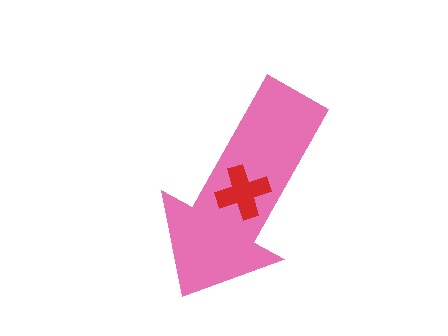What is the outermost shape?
The pink arrow.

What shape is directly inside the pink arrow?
The red cross.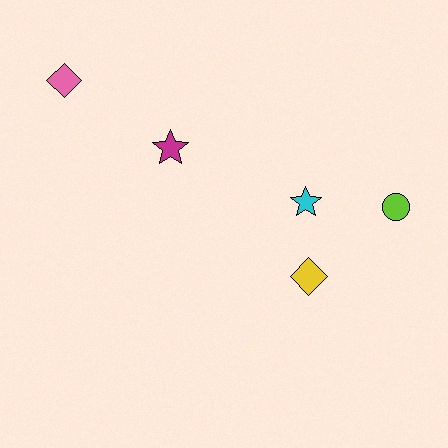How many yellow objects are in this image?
There is 1 yellow object.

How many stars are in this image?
There are 2 stars.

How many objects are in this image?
There are 5 objects.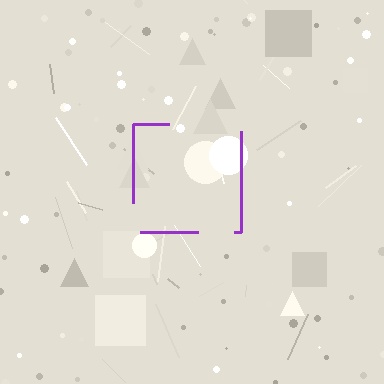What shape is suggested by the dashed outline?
The dashed outline suggests a square.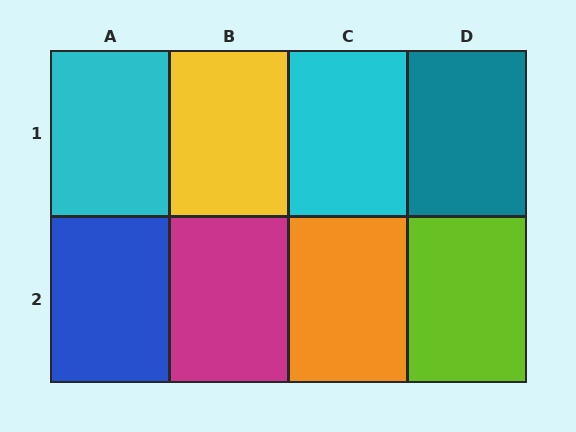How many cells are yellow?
1 cell is yellow.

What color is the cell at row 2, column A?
Blue.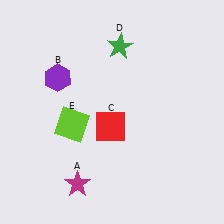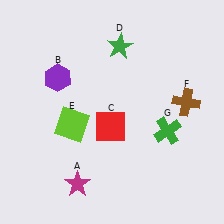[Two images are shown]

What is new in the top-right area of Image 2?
A brown cross (F) was added in the top-right area of Image 2.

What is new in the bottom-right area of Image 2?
A green cross (G) was added in the bottom-right area of Image 2.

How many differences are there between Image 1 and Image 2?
There are 2 differences between the two images.